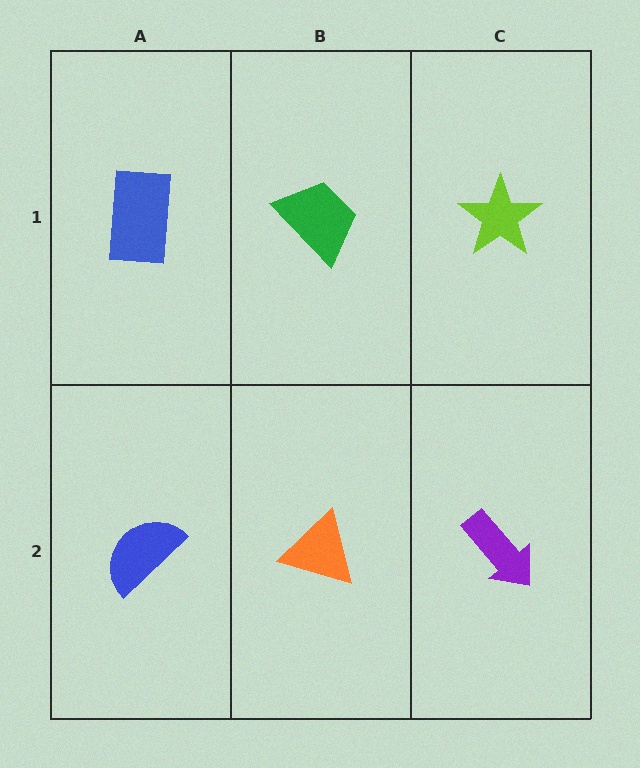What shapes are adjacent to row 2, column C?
A lime star (row 1, column C), an orange triangle (row 2, column B).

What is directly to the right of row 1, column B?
A lime star.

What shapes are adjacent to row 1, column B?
An orange triangle (row 2, column B), a blue rectangle (row 1, column A), a lime star (row 1, column C).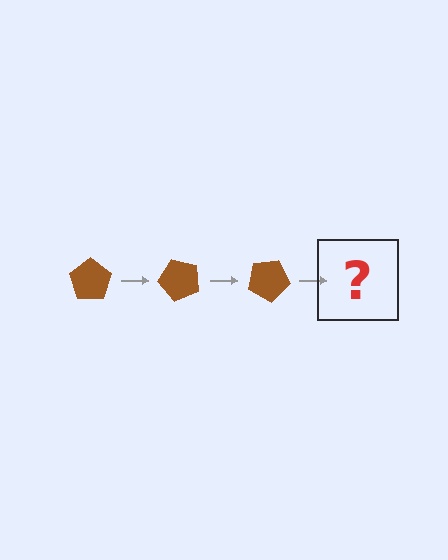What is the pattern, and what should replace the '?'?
The pattern is that the pentagon rotates 50 degrees each step. The '?' should be a brown pentagon rotated 150 degrees.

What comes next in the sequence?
The next element should be a brown pentagon rotated 150 degrees.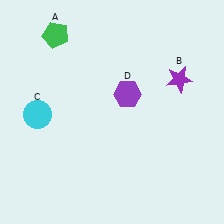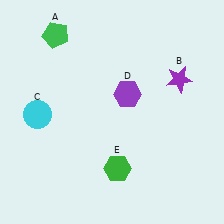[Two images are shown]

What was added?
A green hexagon (E) was added in Image 2.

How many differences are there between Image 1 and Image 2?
There is 1 difference between the two images.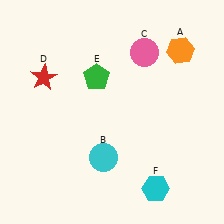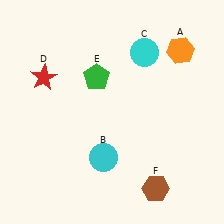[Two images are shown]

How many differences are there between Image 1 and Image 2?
There are 2 differences between the two images.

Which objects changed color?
C changed from pink to cyan. F changed from cyan to brown.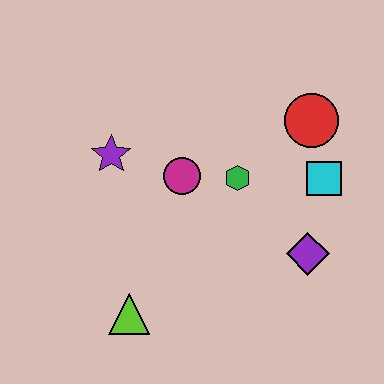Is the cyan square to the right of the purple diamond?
Yes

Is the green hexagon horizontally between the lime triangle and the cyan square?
Yes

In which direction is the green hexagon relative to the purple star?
The green hexagon is to the right of the purple star.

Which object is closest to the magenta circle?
The green hexagon is closest to the magenta circle.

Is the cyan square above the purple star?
No